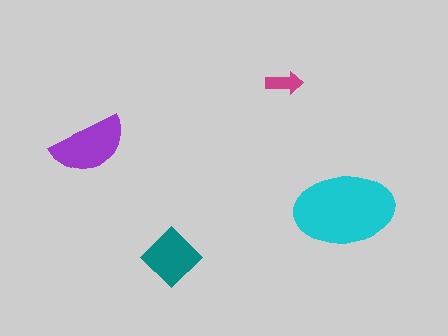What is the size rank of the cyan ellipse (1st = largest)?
1st.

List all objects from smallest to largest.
The magenta arrow, the teal diamond, the purple semicircle, the cyan ellipse.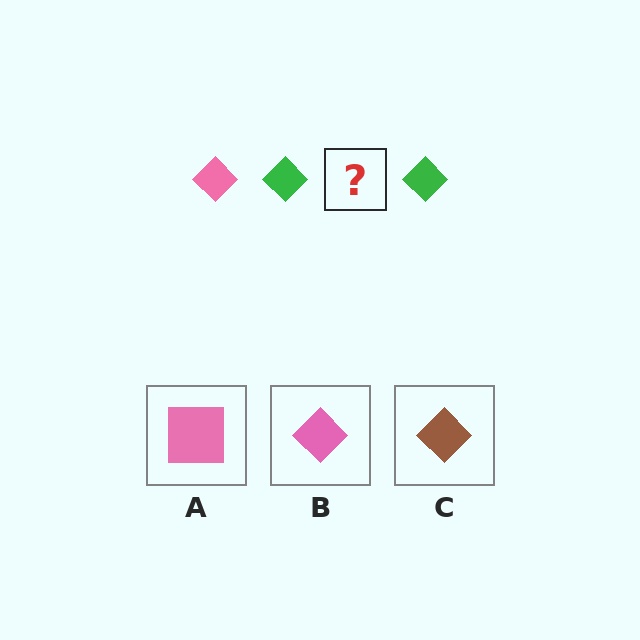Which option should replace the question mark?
Option B.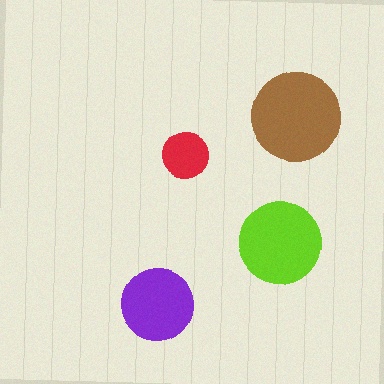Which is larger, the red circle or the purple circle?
The purple one.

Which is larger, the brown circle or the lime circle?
The brown one.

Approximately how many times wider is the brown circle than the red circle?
About 2 times wider.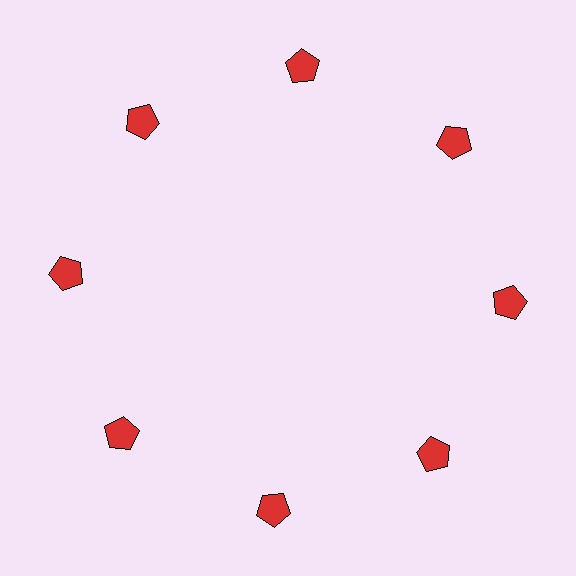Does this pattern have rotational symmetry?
Yes, this pattern has 8-fold rotational symmetry. It looks the same after rotating 45 degrees around the center.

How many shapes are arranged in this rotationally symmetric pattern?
There are 8 shapes, arranged in 8 groups of 1.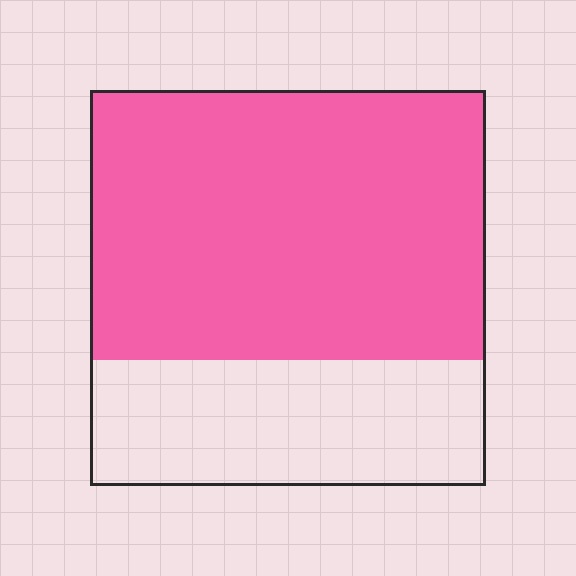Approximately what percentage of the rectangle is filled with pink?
Approximately 70%.